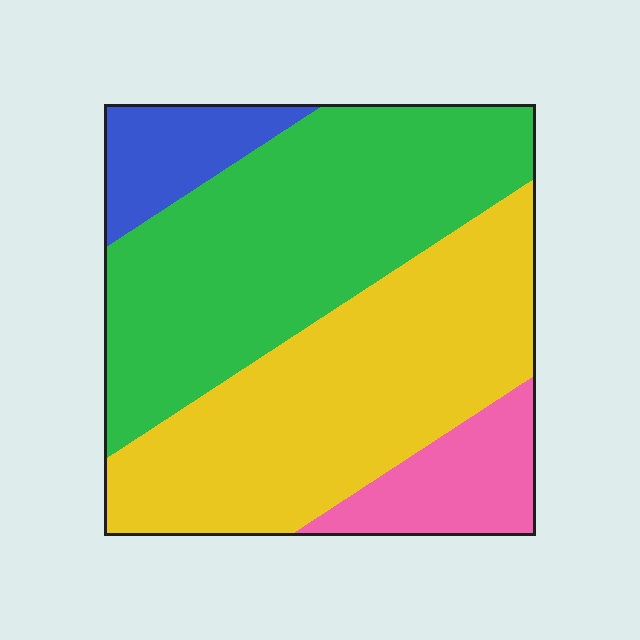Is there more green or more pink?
Green.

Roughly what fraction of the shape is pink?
Pink covers about 10% of the shape.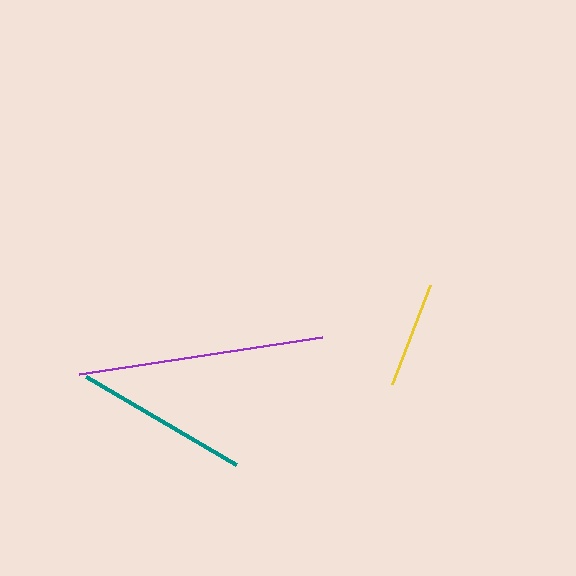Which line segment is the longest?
The purple line is the longest at approximately 246 pixels.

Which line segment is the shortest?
The yellow line is the shortest at approximately 107 pixels.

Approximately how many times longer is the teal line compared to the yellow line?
The teal line is approximately 1.6 times the length of the yellow line.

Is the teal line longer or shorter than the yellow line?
The teal line is longer than the yellow line.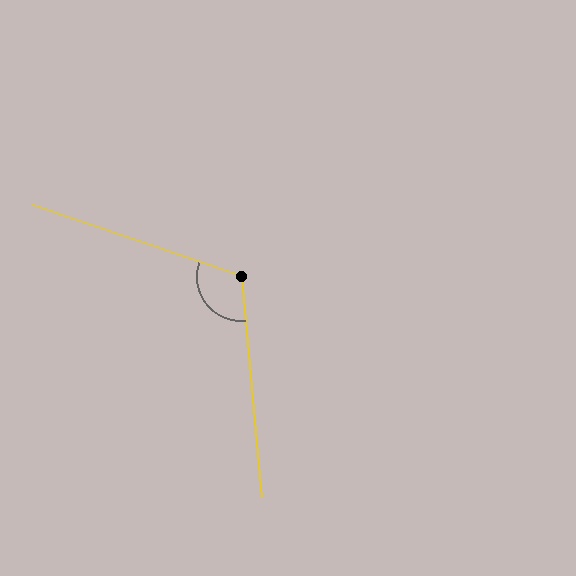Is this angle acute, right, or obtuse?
It is obtuse.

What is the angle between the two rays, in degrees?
Approximately 114 degrees.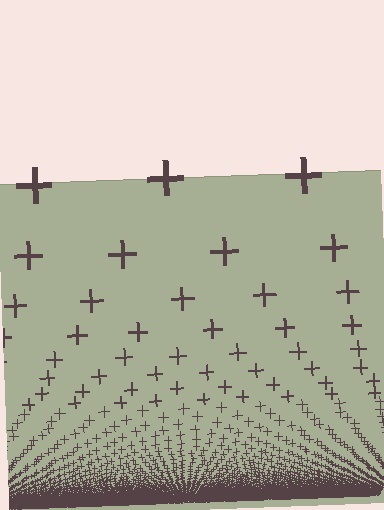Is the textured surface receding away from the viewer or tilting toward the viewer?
The surface appears to tilt toward the viewer. Texture elements get larger and sparser toward the top.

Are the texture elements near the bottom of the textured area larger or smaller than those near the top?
Smaller. The gradient is inverted — elements near the bottom are smaller and denser.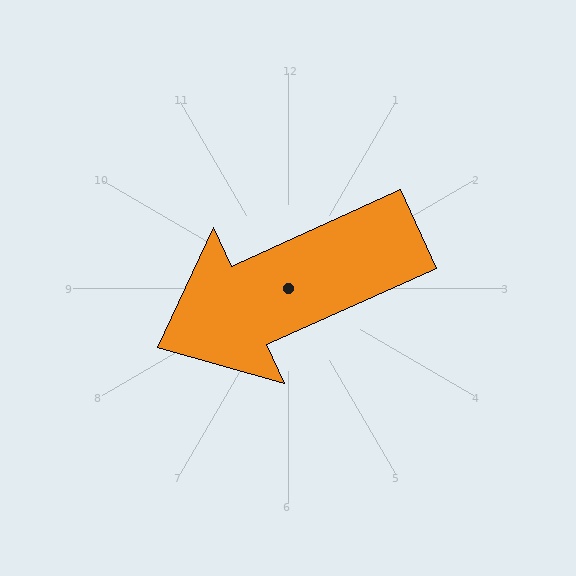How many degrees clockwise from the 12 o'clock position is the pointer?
Approximately 246 degrees.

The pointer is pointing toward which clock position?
Roughly 8 o'clock.